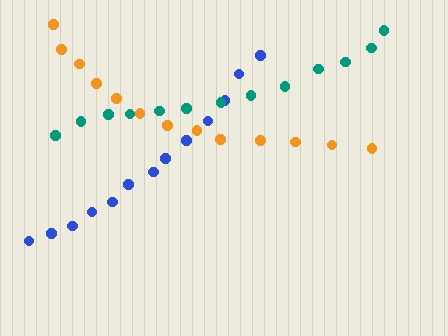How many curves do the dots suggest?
There are 3 distinct paths.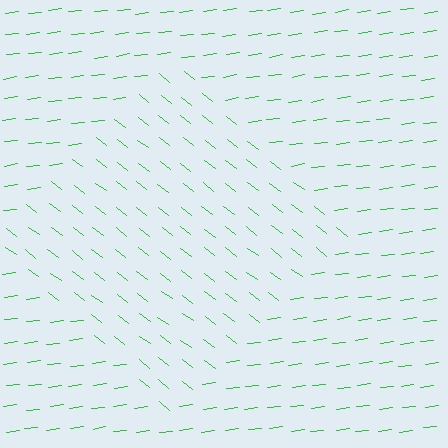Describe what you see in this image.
The image is filled with small green line segments. A diamond region in the image has lines oriented differently from the surrounding lines, creating a visible texture boundary.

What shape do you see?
I see a diamond.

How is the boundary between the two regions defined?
The boundary is defined purely by a change in line orientation (approximately 45 degrees difference). All lines are the same color and thickness.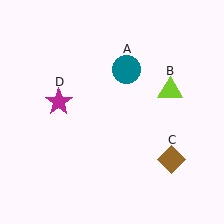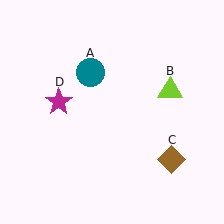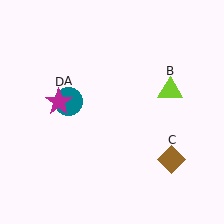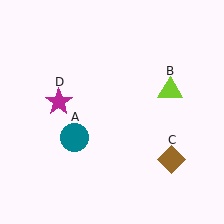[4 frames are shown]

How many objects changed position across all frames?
1 object changed position: teal circle (object A).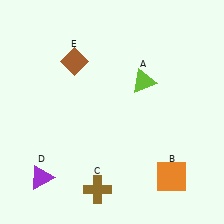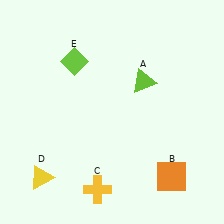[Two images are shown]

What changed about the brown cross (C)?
In Image 1, C is brown. In Image 2, it changed to yellow.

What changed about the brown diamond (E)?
In Image 1, E is brown. In Image 2, it changed to lime.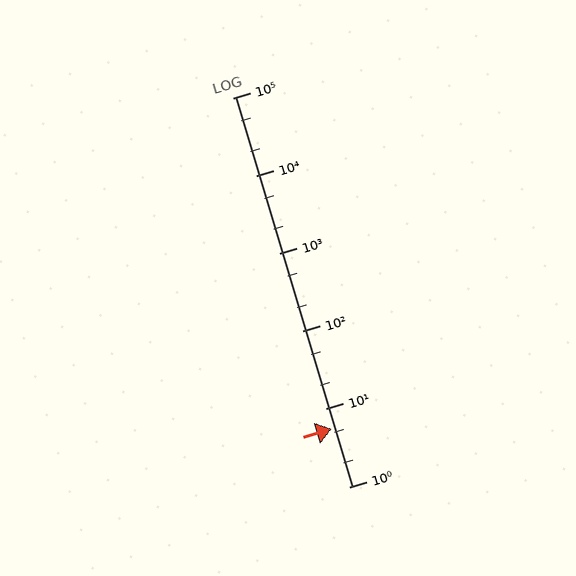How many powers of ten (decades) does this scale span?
The scale spans 5 decades, from 1 to 100000.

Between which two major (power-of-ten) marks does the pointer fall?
The pointer is between 1 and 10.